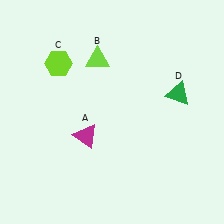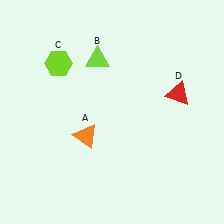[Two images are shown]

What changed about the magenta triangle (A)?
In Image 1, A is magenta. In Image 2, it changed to orange.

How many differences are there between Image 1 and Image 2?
There are 2 differences between the two images.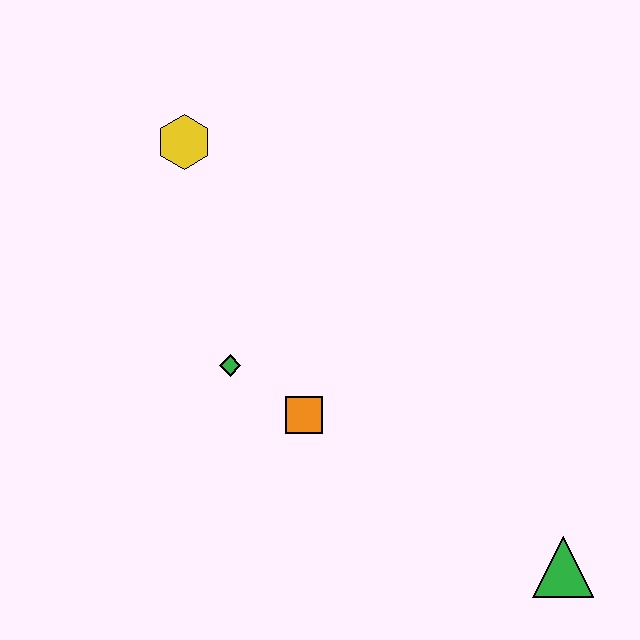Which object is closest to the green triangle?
The orange square is closest to the green triangle.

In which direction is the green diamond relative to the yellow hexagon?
The green diamond is below the yellow hexagon.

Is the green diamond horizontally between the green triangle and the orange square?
No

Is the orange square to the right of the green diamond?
Yes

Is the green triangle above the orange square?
No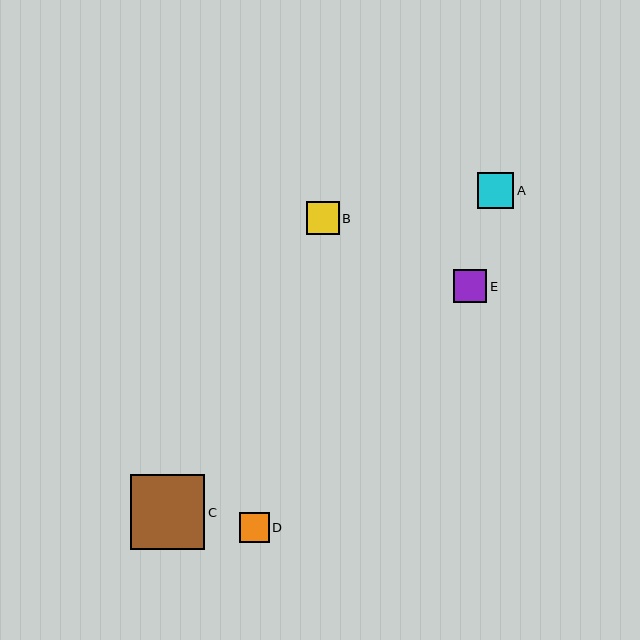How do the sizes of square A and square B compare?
Square A and square B are approximately the same size.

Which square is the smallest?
Square D is the smallest with a size of approximately 30 pixels.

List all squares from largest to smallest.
From largest to smallest: C, A, E, B, D.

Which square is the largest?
Square C is the largest with a size of approximately 75 pixels.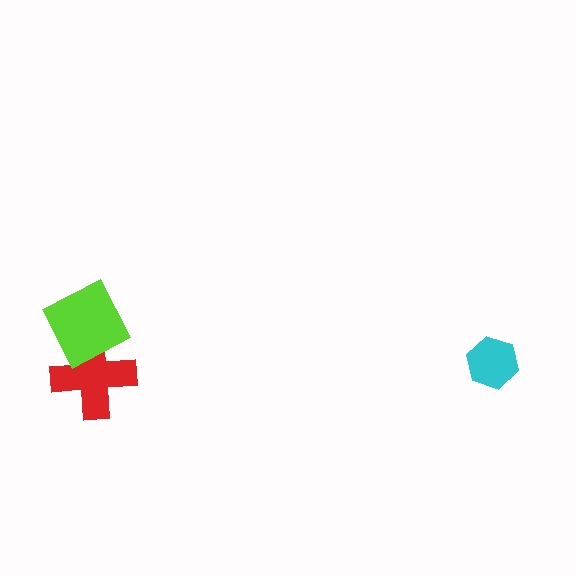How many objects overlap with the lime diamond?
1 object overlaps with the lime diamond.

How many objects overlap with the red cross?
1 object overlaps with the red cross.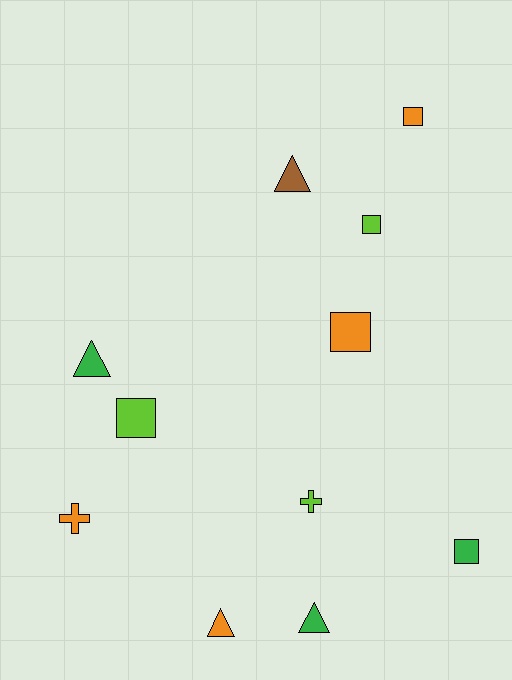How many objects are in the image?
There are 11 objects.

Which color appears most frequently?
Orange, with 4 objects.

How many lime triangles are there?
There are no lime triangles.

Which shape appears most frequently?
Square, with 5 objects.